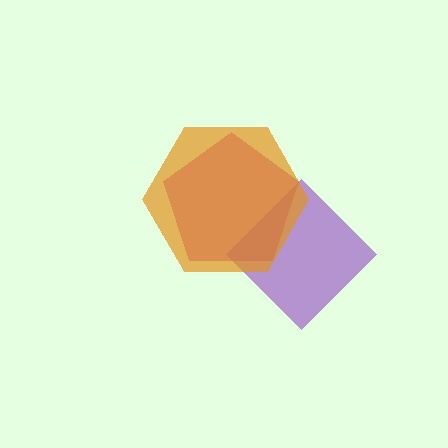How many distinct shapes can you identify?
There are 3 distinct shapes: a magenta pentagon, a purple diamond, an orange hexagon.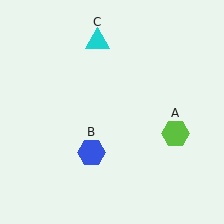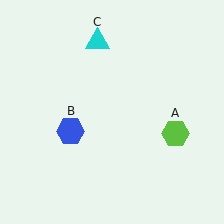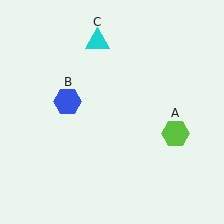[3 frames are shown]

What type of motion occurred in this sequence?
The blue hexagon (object B) rotated clockwise around the center of the scene.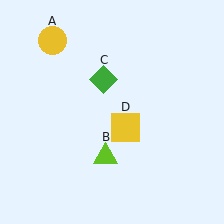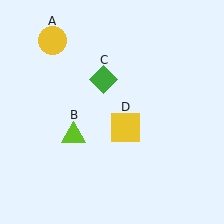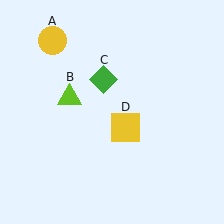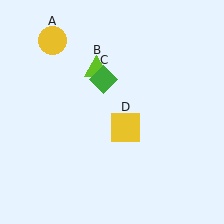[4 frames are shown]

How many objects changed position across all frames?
1 object changed position: lime triangle (object B).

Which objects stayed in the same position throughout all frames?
Yellow circle (object A) and green diamond (object C) and yellow square (object D) remained stationary.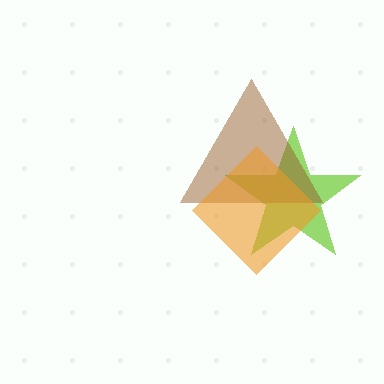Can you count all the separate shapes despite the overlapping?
Yes, there are 3 separate shapes.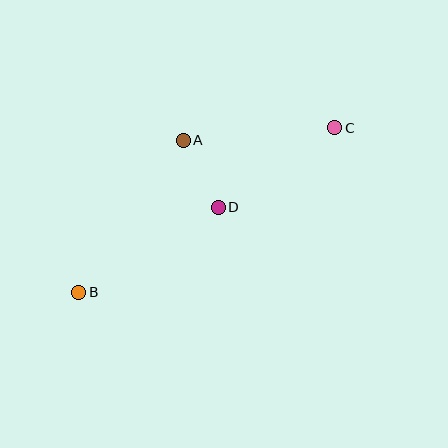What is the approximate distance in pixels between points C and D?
The distance between C and D is approximately 141 pixels.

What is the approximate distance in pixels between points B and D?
The distance between B and D is approximately 163 pixels.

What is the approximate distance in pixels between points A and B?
The distance between A and B is approximately 184 pixels.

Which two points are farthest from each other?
Points B and C are farthest from each other.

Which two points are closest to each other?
Points A and D are closest to each other.